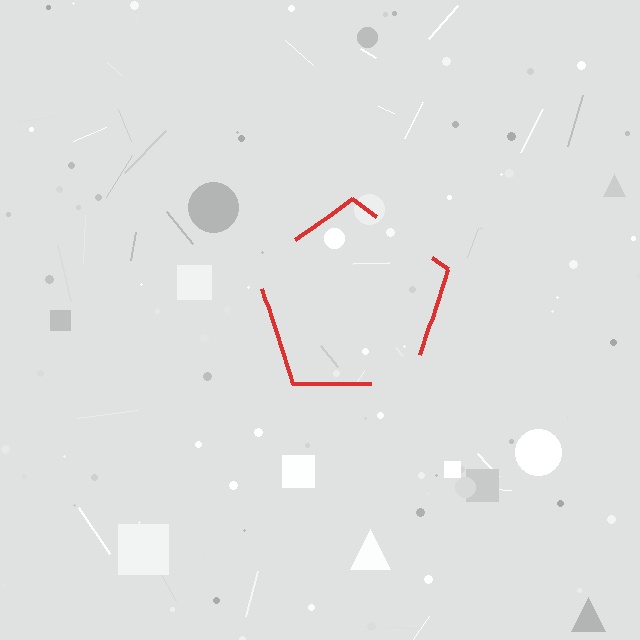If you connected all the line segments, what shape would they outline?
They would outline a pentagon.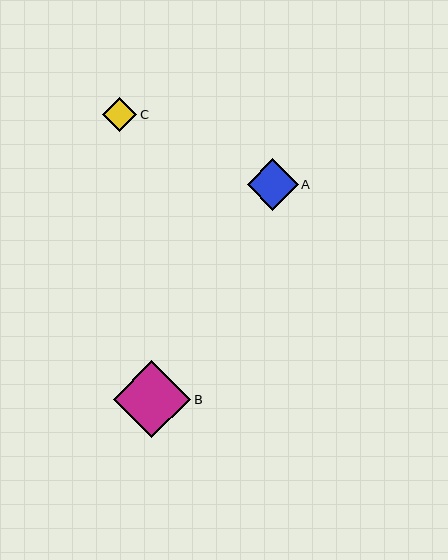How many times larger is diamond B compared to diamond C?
Diamond B is approximately 2.2 times the size of diamond C.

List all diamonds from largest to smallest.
From largest to smallest: B, A, C.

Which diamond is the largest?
Diamond B is the largest with a size of approximately 77 pixels.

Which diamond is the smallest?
Diamond C is the smallest with a size of approximately 35 pixels.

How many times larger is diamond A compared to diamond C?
Diamond A is approximately 1.5 times the size of diamond C.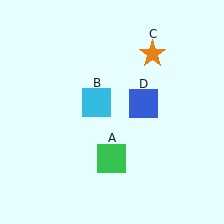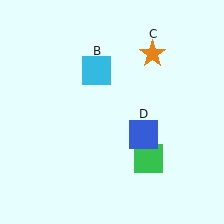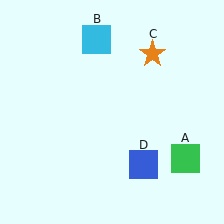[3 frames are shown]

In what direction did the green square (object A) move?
The green square (object A) moved right.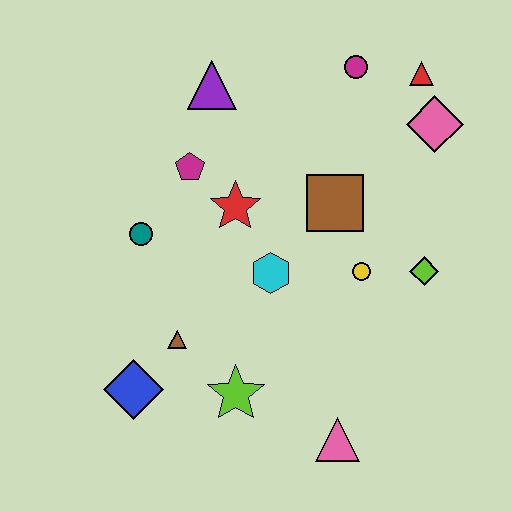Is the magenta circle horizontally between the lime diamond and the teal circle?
Yes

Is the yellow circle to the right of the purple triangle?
Yes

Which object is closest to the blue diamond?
The brown triangle is closest to the blue diamond.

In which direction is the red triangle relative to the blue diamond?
The red triangle is above the blue diamond.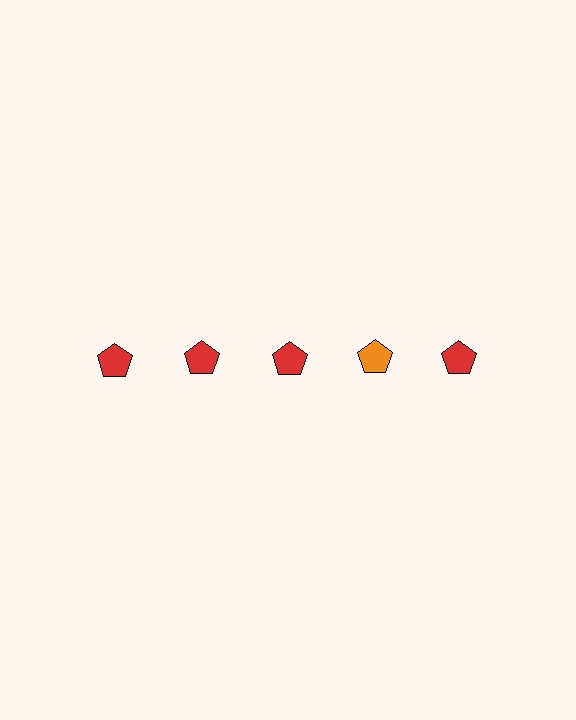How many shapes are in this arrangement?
There are 5 shapes arranged in a grid pattern.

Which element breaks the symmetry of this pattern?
The orange pentagon in the top row, second from right column breaks the symmetry. All other shapes are red pentagons.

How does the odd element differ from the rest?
It has a different color: orange instead of red.